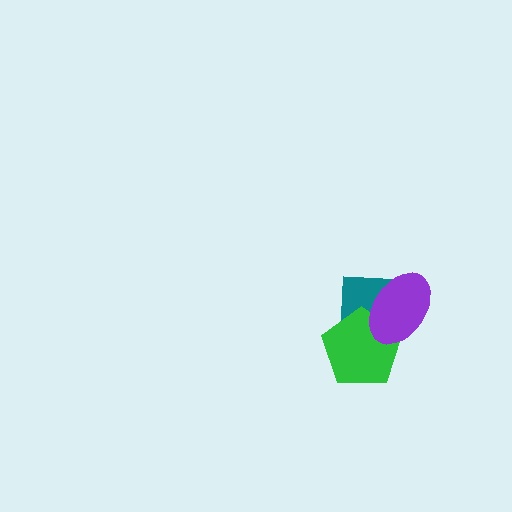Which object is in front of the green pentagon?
The purple ellipse is in front of the green pentagon.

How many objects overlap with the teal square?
2 objects overlap with the teal square.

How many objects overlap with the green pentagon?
2 objects overlap with the green pentagon.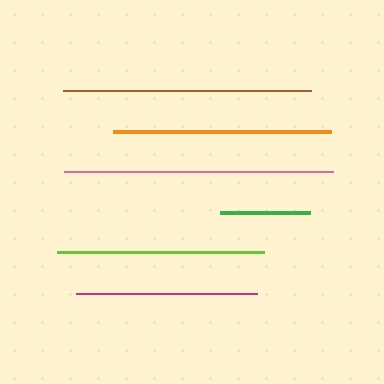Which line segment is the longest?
The pink line is the longest at approximately 269 pixels.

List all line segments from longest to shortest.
From longest to shortest: pink, brown, orange, lime, magenta, green.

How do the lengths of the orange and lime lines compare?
The orange and lime lines are approximately the same length.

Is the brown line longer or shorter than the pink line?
The pink line is longer than the brown line.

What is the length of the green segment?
The green segment is approximately 91 pixels long.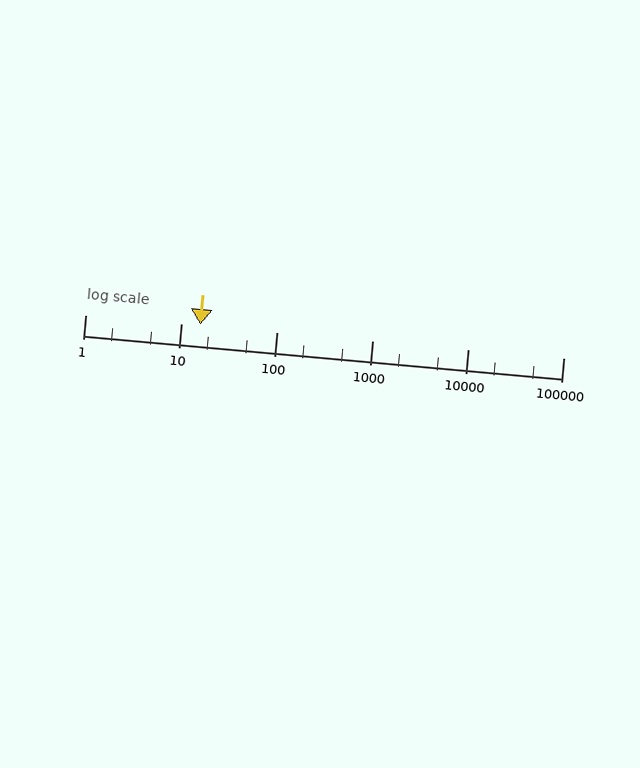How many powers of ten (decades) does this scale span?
The scale spans 5 decades, from 1 to 100000.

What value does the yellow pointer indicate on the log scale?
The pointer indicates approximately 16.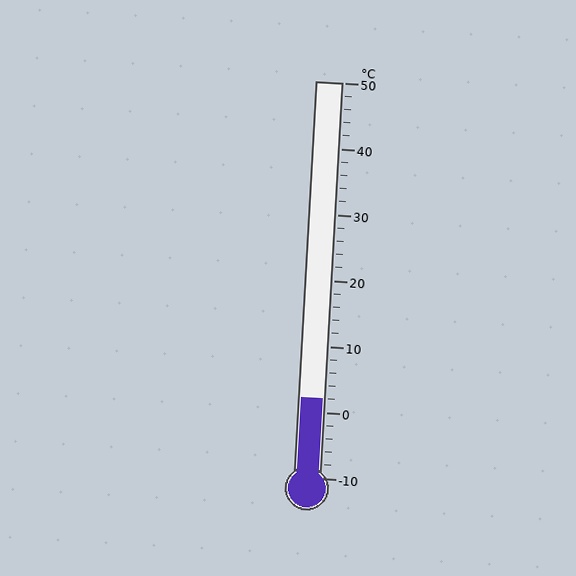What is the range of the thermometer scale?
The thermometer scale ranges from -10°C to 50°C.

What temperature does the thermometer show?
The thermometer shows approximately 2°C.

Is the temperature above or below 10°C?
The temperature is below 10°C.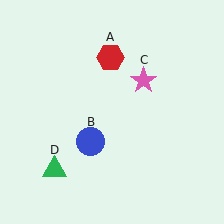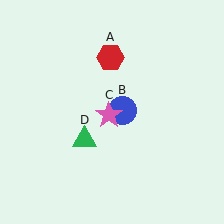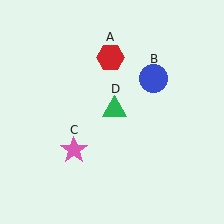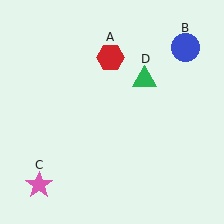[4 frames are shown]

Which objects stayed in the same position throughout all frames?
Red hexagon (object A) remained stationary.